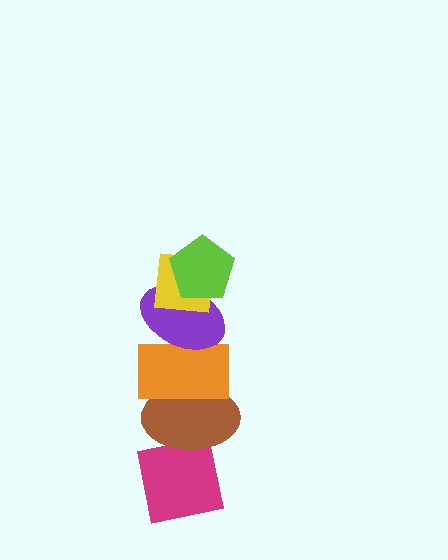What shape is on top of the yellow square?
The lime pentagon is on top of the yellow square.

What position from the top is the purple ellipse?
The purple ellipse is 3rd from the top.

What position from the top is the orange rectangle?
The orange rectangle is 4th from the top.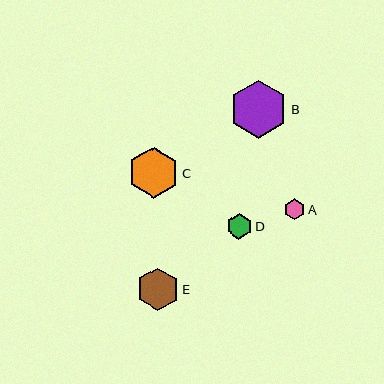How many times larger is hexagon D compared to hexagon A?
Hexagon D is approximately 1.2 times the size of hexagon A.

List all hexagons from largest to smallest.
From largest to smallest: B, C, E, D, A.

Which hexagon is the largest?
Hexagon B is the largest with a size of approximately 58 pixels.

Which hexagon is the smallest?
Hexagon A is the smallest with a size of approximately 21 pixels.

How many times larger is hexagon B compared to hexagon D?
Hexagon B is approximately 2.3 times the size of hexagon D.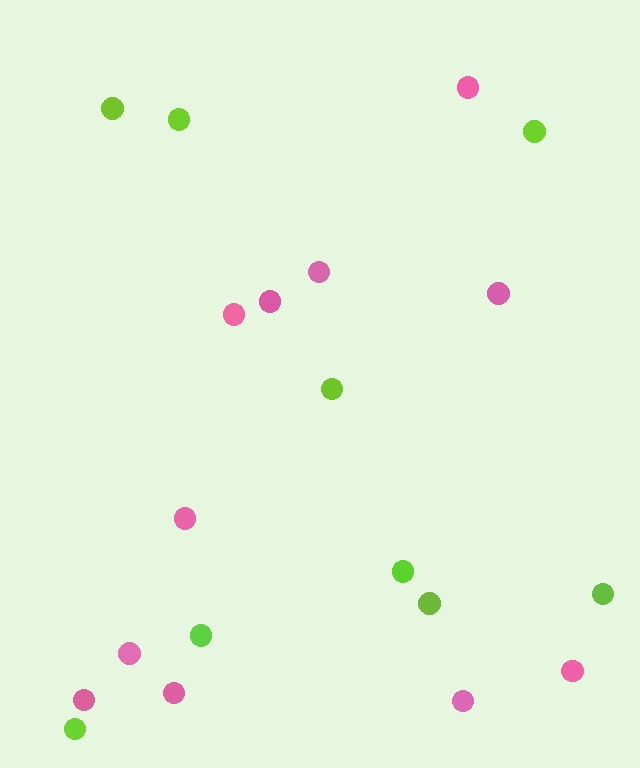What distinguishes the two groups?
There are 2 groups: one group of pink circles (11) and one group of lime circles (9).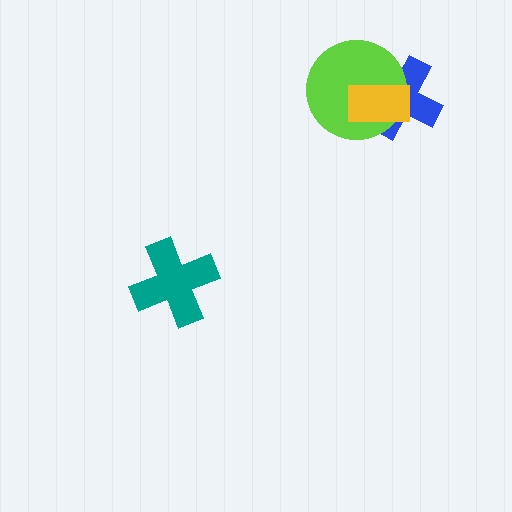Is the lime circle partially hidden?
Yes, it is partially covered by another shape.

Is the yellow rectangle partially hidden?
No, no other shape covers it.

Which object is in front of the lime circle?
The yellow rectangle is in front of the lime circle.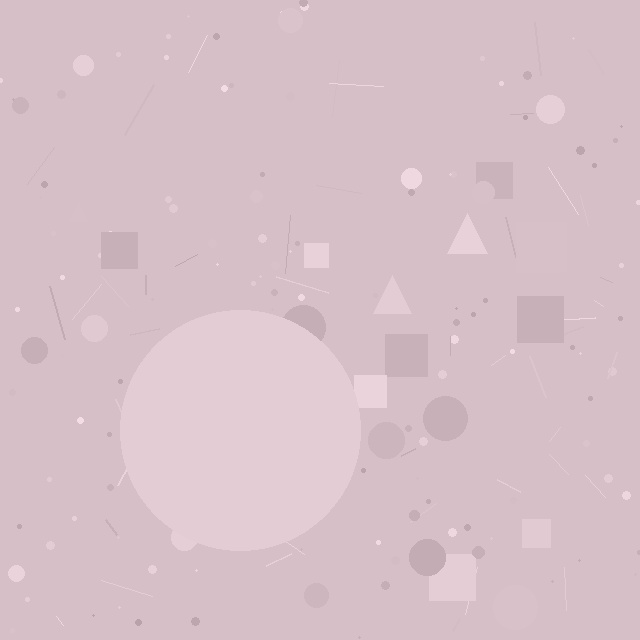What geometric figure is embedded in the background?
A circle is embedded in the background.